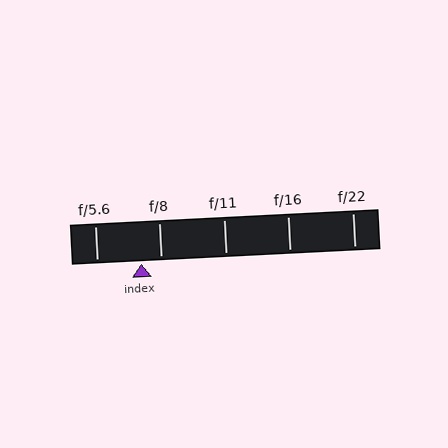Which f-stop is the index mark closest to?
The index mark is closest to f/8.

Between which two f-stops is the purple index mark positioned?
The index mark is between f/5.6 and f/8.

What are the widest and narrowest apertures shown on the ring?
The widest aperture shown is f/5.6 and the narrowest is f/22.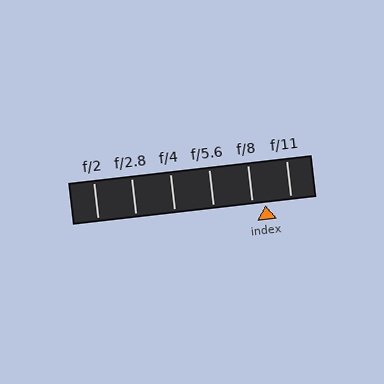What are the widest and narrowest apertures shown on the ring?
The widest aperture shown is f/2 and the narrowest is f/11.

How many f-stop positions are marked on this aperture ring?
There are 6 f-stop positions marked.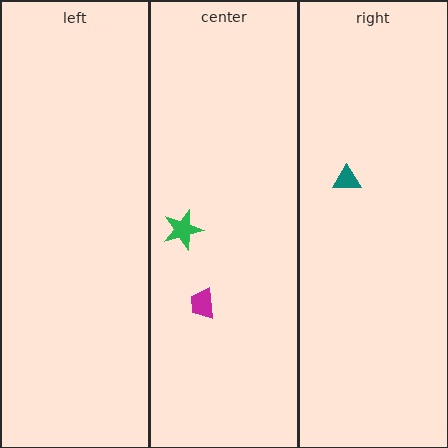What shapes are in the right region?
The teal triangle.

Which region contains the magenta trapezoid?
The center region.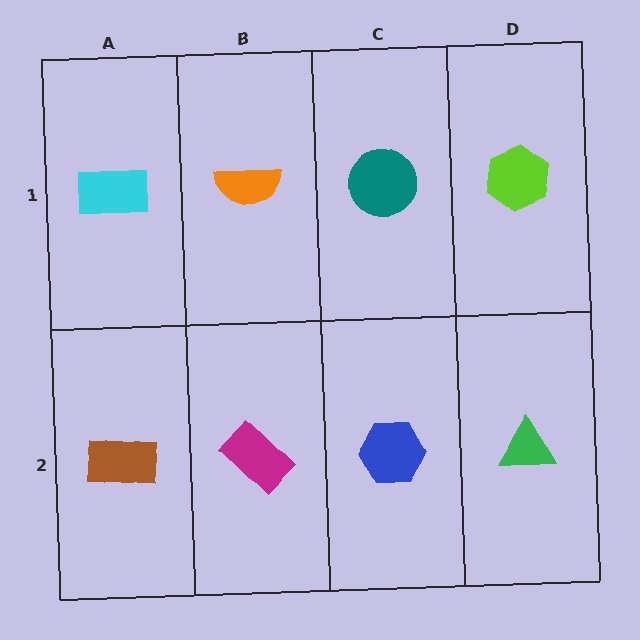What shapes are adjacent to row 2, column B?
An orange semicircle (row 1, column B), a brown rectangle (row 2, column A), a blue hexagon (row 2, column C).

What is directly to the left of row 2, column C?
A magenta rectangle.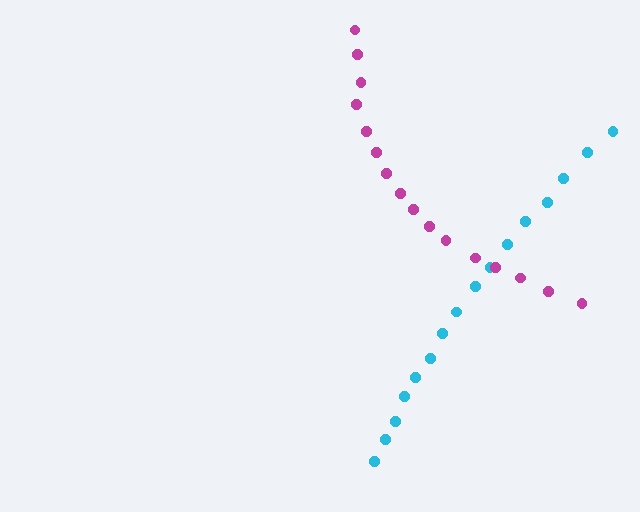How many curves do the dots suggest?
There are 2 distinct paths.